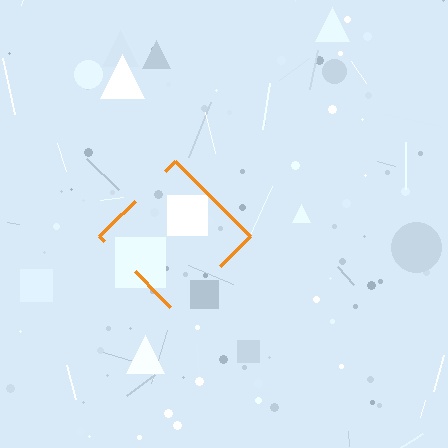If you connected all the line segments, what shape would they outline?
They would outline a diamond.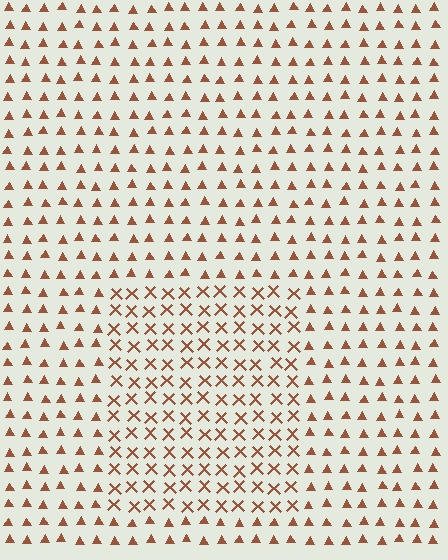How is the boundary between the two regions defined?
The boundary is defined by a change in element shape: X marks inside vs. triangles outside. All elements share the same color and spacing.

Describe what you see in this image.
The image is filled with small brown elements arranged in a uniform grid. A rectangle-shaped region contains X marks, while the surrounding area contains triangles. The boundary is defined purely by the change in element shape.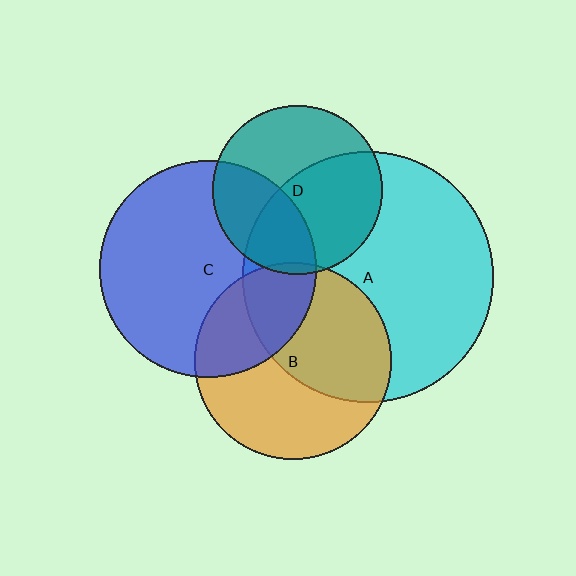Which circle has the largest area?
Circle A (cyan).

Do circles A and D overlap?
Yes.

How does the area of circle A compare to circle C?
Approximately 1.3 times.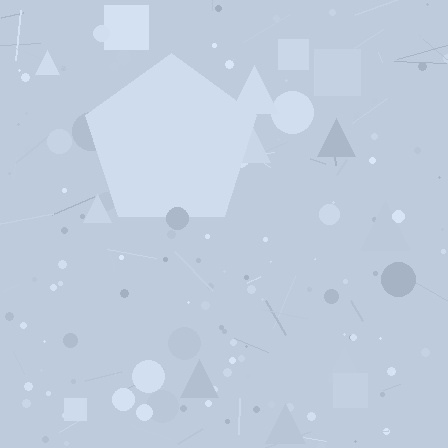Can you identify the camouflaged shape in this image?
The camouflaged shape is a pentagon.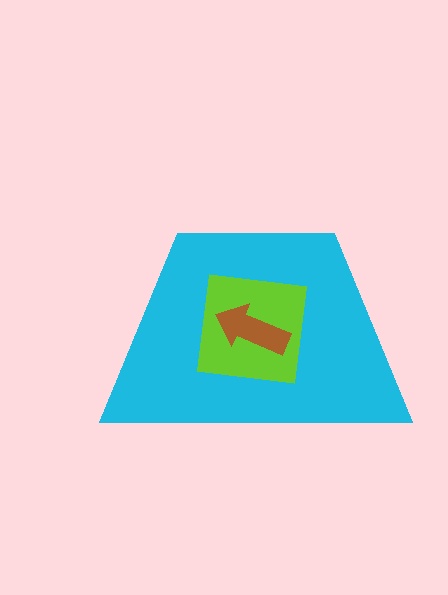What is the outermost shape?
The cyan trapezoid.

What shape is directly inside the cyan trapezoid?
The lime square.